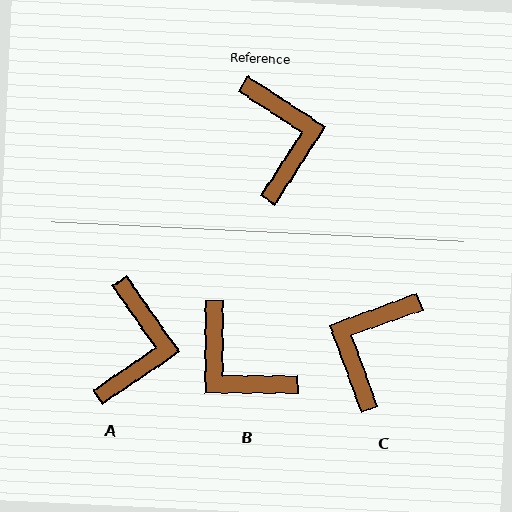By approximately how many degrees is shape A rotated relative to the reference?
Approximately 23 degrees clockwise.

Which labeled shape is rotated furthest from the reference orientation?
B, about 147 degrees away.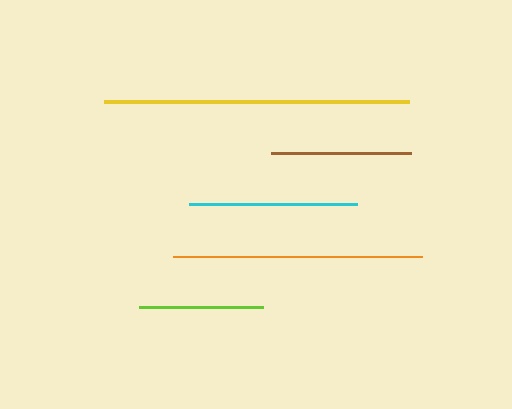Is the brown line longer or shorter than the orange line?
The orange line is longer than the brown line.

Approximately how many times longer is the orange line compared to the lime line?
The orange line is approximately 2.0 times the length of the lime line.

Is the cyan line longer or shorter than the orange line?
The orange line is longer than the cyan line.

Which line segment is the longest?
The yellow line is the longest at approximately 304 pixels.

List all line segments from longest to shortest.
From longest to shortest: yellow, orange, cyan, brown, lime.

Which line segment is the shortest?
The lime line is the shortest at approximately 124 pixels.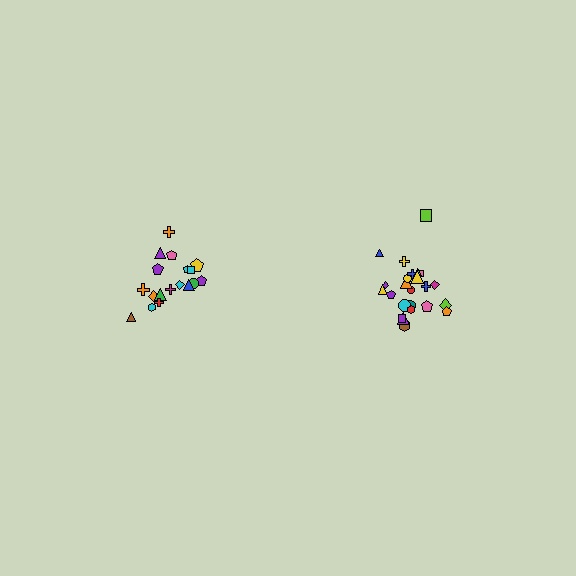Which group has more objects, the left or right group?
The right group.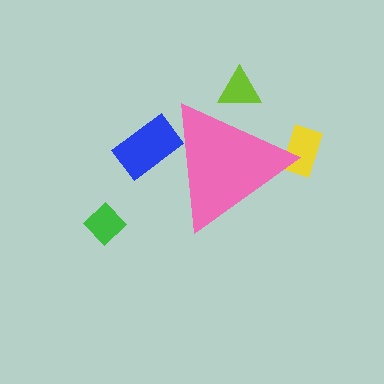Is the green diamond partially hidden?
No, the green diamond is fully visible.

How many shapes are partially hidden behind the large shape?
3 shapes are partially hidden.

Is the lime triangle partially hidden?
Yes, the lime triangle is partially hidden behind the pink triangle.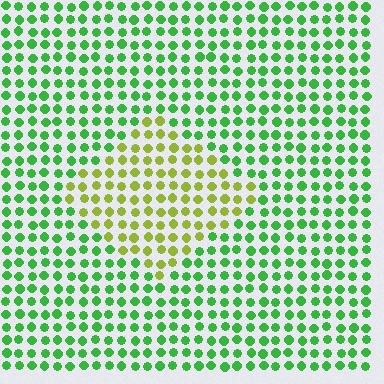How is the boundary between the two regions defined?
The boundary is defined purely by a slight shift in hue (about 47 degrees). Spacing, size, and orientation are identical on both sides.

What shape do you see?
I see a diamond.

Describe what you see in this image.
The image is filled with small green elements in a uniform arrangement. A diamond-shaped region is visible where the elements are tinted to a slightly different hue, forming a subtle color boundary.